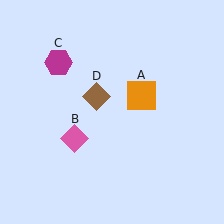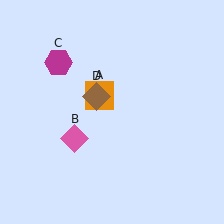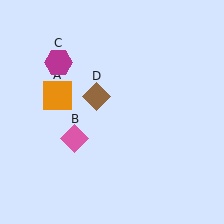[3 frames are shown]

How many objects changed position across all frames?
1 object changed position: orange square (object A).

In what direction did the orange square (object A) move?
The orange square (object A) moved left.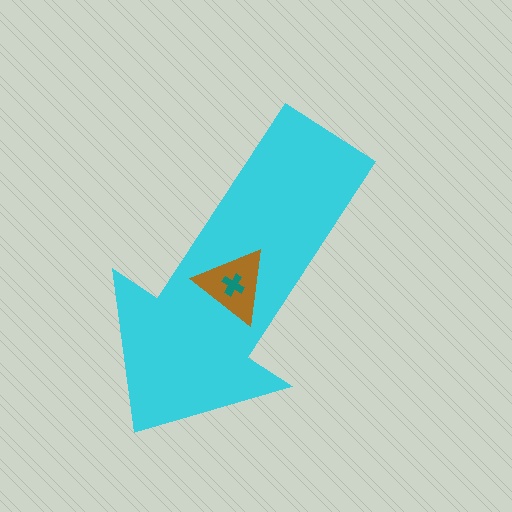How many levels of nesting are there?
3.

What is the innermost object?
The teal cross.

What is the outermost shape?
The cyan arrow.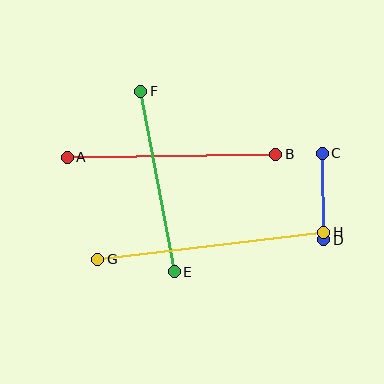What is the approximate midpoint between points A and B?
The midpoint is at approximately (172, 156) pixels.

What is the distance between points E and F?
The distance is approximately 184 pixels.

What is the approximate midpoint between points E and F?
The midpoint is at approximately (157, 182) pixels.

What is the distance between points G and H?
The distance is approximately 228 pixels.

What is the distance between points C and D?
The distance is approximately 86 pixels.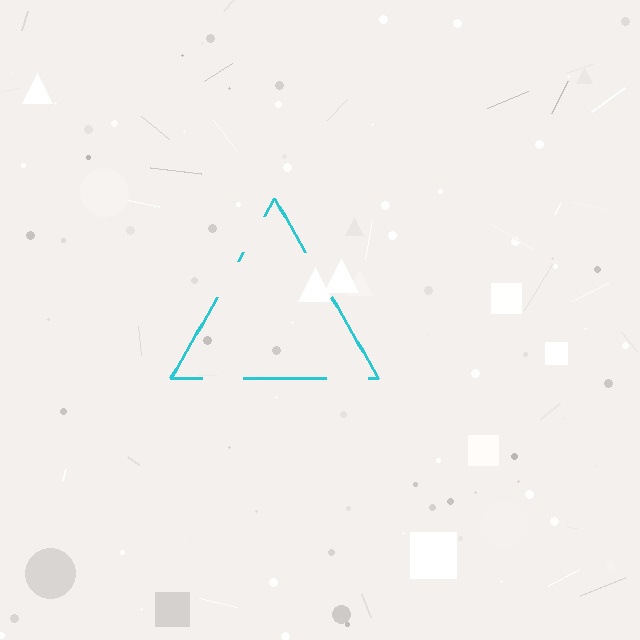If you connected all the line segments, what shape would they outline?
They would outline a triangle.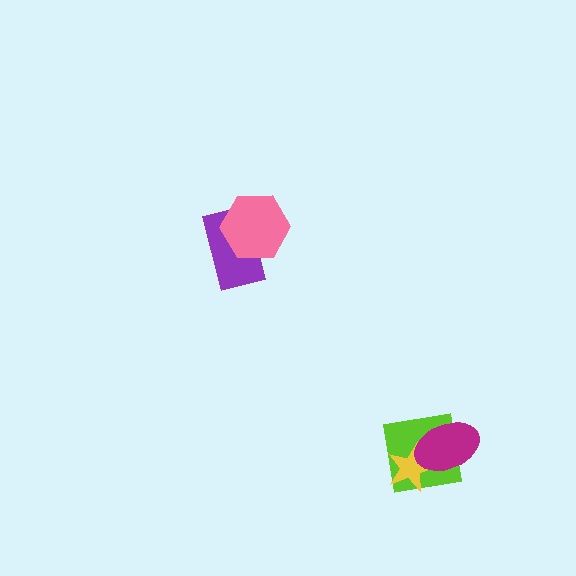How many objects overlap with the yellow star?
2 objects overlap with the yellow star.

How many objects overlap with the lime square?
2 objects overlap with the lime square.